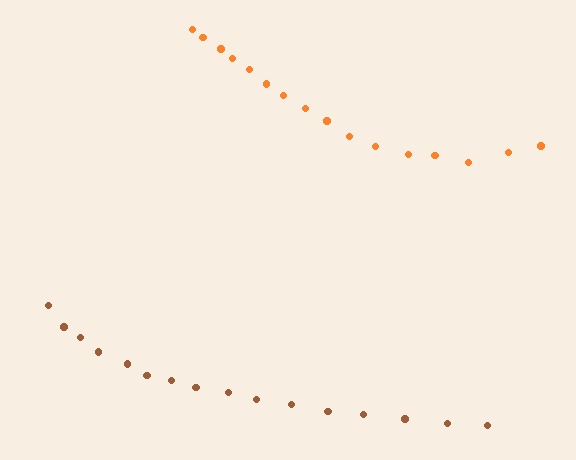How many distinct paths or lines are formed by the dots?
There are 2 distinct paths.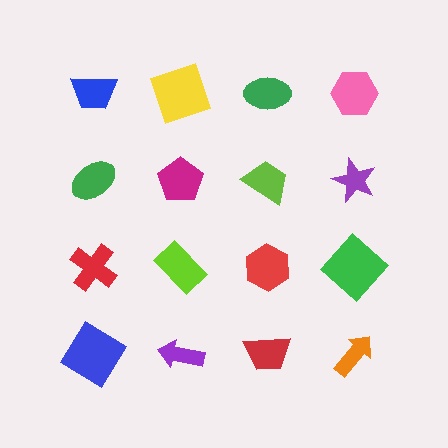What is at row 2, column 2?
A magenta pentagon.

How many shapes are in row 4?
4 shapes.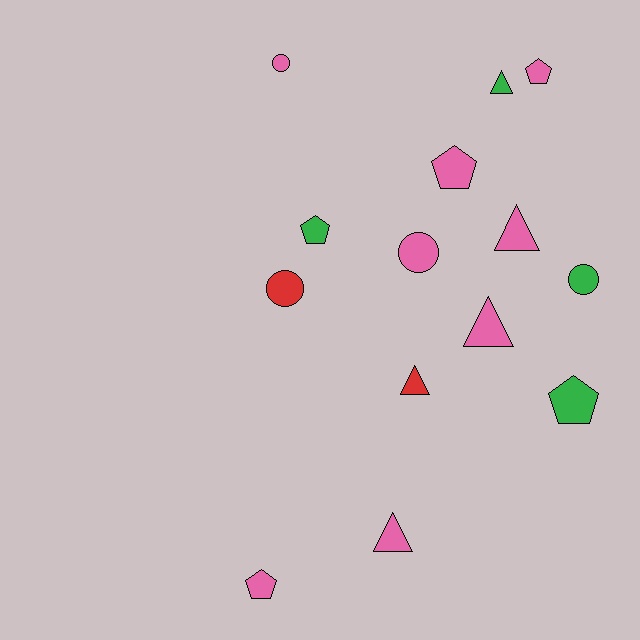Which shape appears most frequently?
Pentagon, with 5 objects.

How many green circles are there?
There is 1 green circle.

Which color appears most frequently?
Pink, with 8 objects.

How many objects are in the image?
There are 14 objects.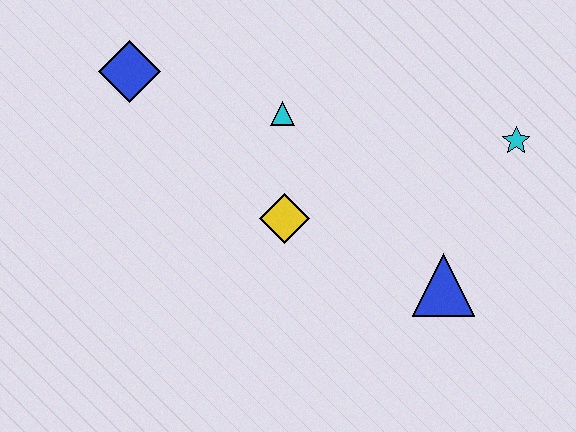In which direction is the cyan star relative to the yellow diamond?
The cyan star is to the right of the yellow diamond.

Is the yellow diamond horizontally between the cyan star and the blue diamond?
Yes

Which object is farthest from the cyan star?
The blue diamond is farthest from the cyan star.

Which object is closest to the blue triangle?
The cyan star is closest to the blue triangle.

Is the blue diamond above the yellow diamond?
Yes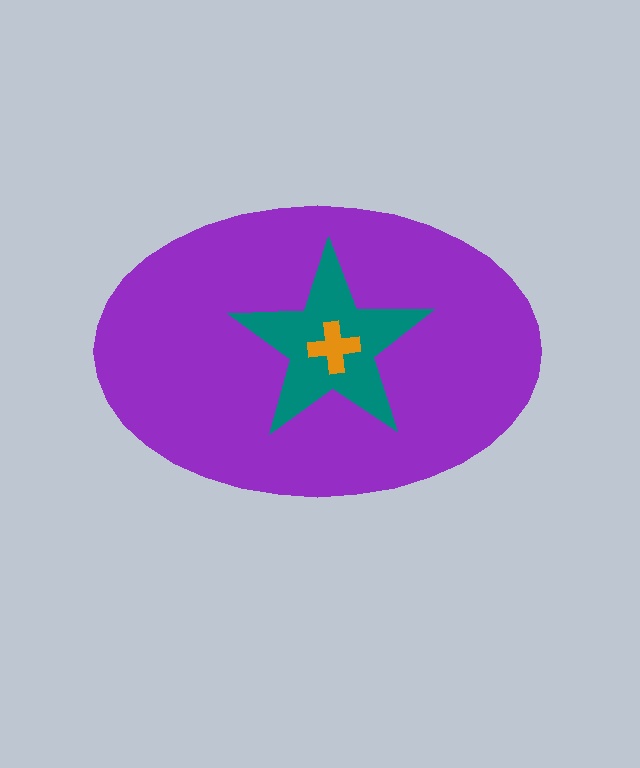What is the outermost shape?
The purple ellipse.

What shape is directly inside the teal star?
The orange cross.